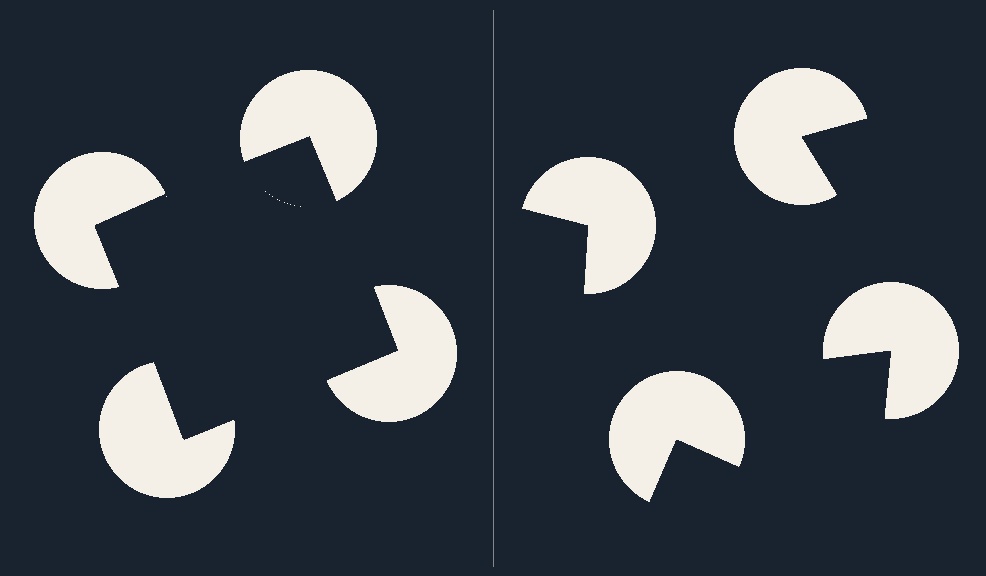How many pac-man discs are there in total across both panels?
8 — 4 on each side.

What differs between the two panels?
The pac-man discs are positioned identically on both sides; only the wedge orientations differ. On the left they align to a square; on the right they are misaligned.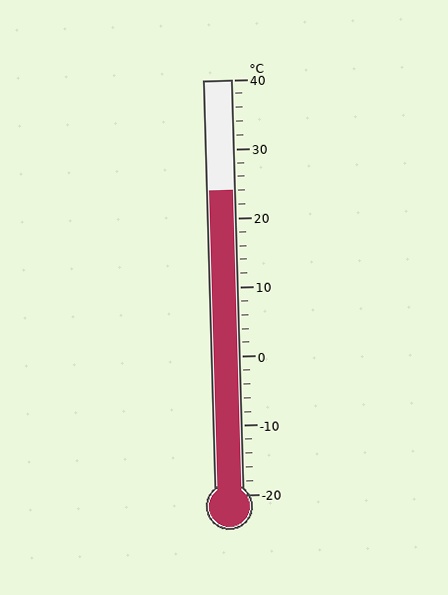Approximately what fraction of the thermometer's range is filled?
The thermometer is filled to approximately 75% of its range.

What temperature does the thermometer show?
The thermometer shows approximately 24°C.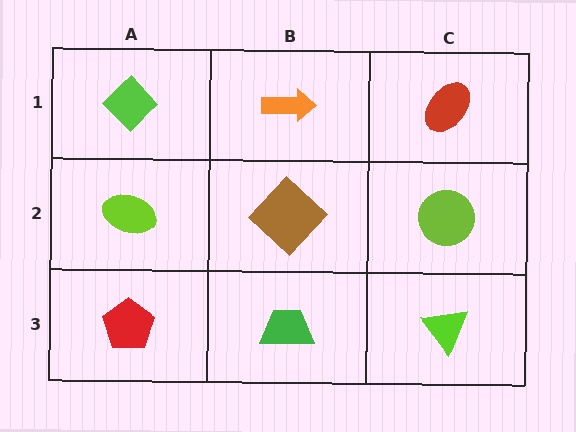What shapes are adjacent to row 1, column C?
A lime circle (row 2, column C), an orange arrow (row 1, column B).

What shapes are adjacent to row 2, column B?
An orange arrow (row 1, column B), a green trapezoid (row 3, column B), a lime ellipse (row 2, column A), a lime circle (row 2, column C).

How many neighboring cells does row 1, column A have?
2.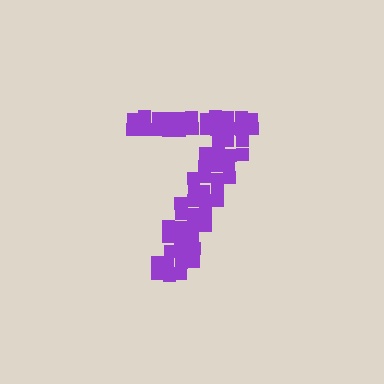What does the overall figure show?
The overall figure shows the digit 7.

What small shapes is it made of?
It is made of small squares.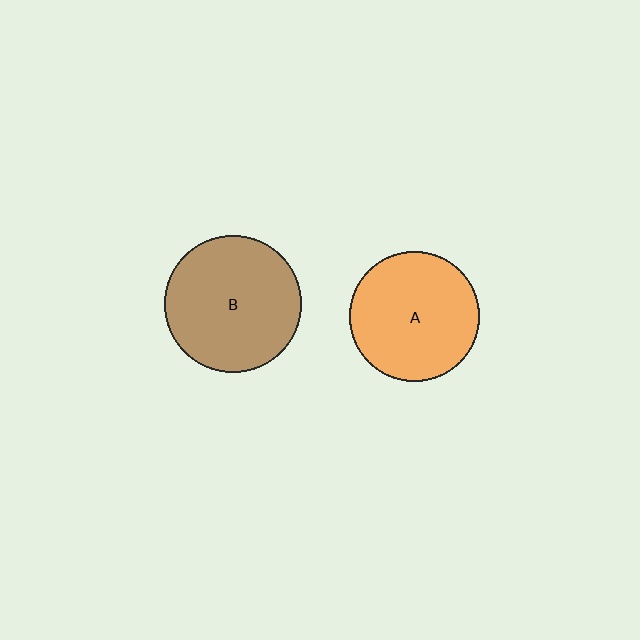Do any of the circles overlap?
No, none of the circles overlap.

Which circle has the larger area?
Circle B (brown).